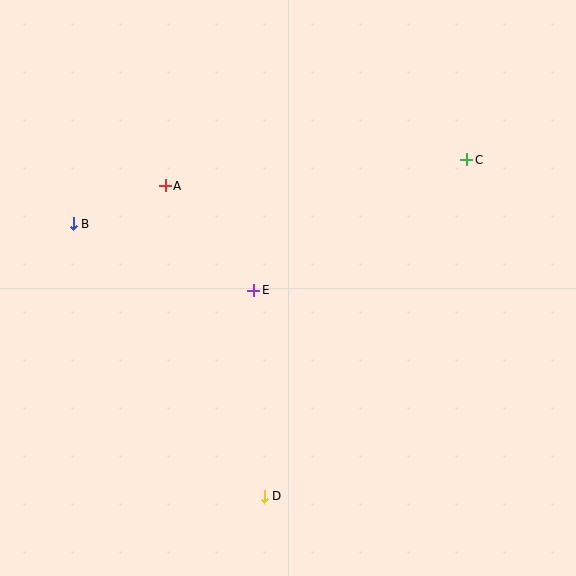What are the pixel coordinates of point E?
Point E is at (254, 290).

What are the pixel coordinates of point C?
Point C is at (467, 160).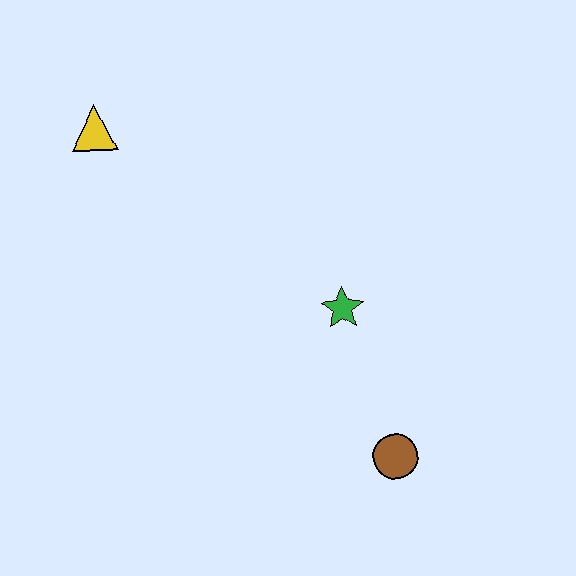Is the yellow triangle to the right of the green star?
No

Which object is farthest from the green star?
The yellow triangle is farthest from the green star.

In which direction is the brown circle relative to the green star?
The brown circle is below the green star.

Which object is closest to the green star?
The brown circle is closest to the green star.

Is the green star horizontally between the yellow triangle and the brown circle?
Yes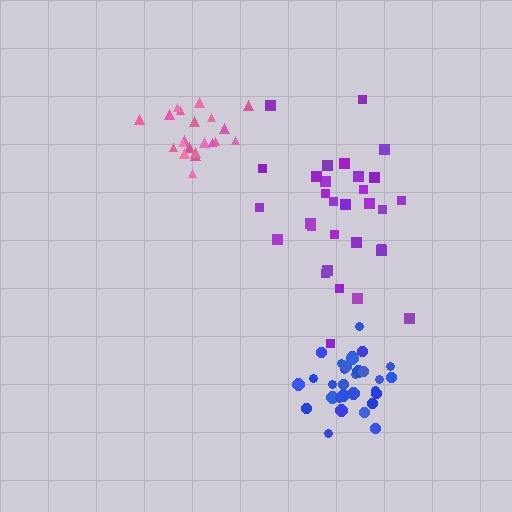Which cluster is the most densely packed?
Blue.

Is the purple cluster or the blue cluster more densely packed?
Blue.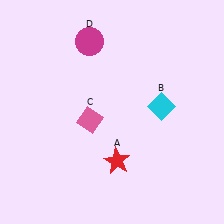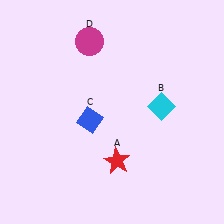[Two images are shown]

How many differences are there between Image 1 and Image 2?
There is 1 difference between the two images.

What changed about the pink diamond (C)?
In Image 1, C is pink. In Image 2, it changed to blue.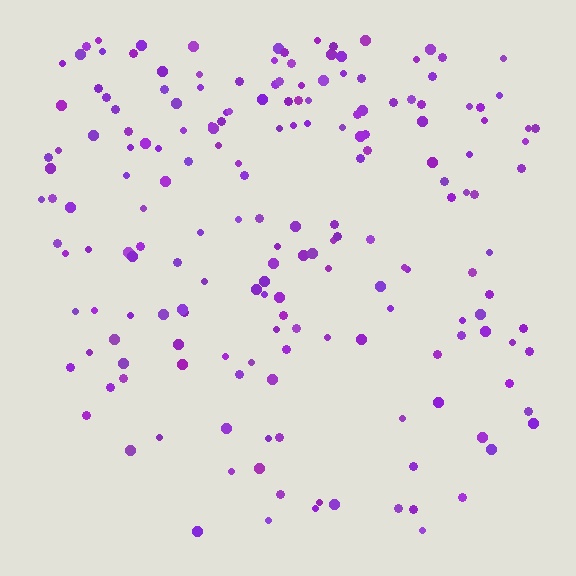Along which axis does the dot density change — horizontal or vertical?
Vertical.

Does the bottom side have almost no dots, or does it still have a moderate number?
Still a moderate number, just noticeably fewer than the top.